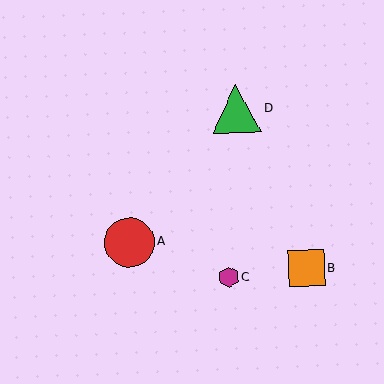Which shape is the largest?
The red circle (labeled A) is the largest.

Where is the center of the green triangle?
The center of the green triangle is at (236, 109).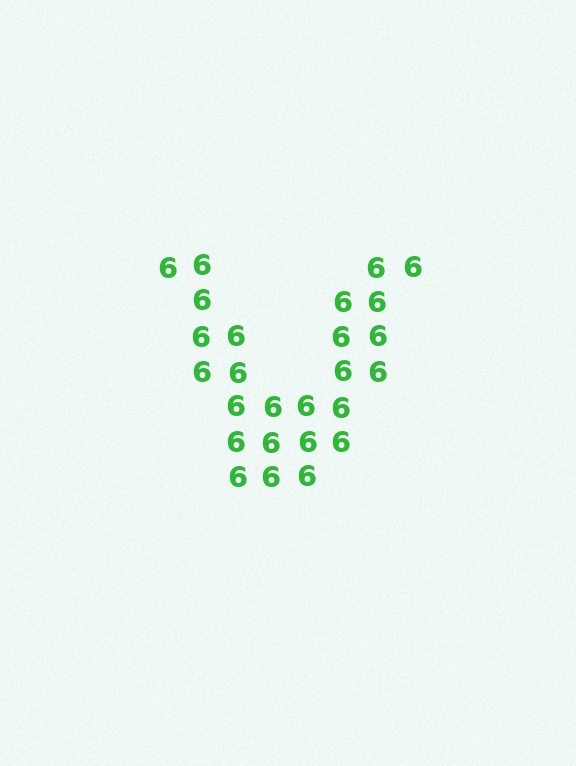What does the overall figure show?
The overall figure shows the letter V.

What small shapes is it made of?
It is made of small digit 6's.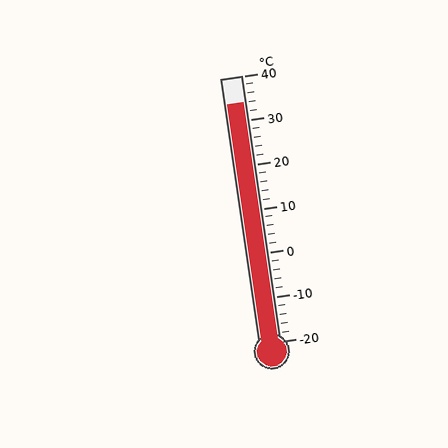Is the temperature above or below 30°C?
The temperature is above 30°C.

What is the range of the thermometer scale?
The thermometer scale ranges from -20°C to 40°C.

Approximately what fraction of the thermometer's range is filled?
The thermometer is filled to approximately 90% of its range.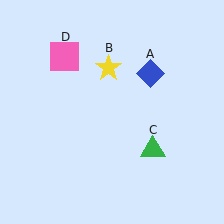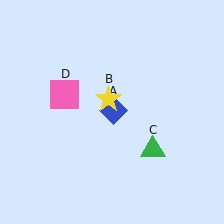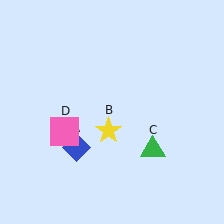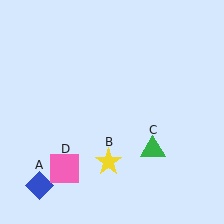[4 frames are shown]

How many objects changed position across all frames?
3 objects changed position: blue diamond (object A), yellow star (object B), pink square (object D).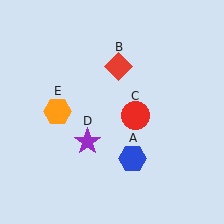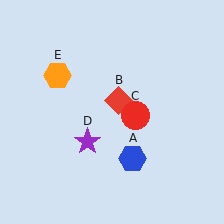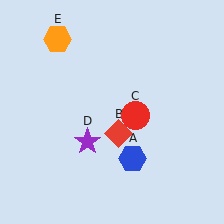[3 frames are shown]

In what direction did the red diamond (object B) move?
The red diamond (object B) moved down.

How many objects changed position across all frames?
2 objects changed position: red diamond (object B), orange hexagon (object E).